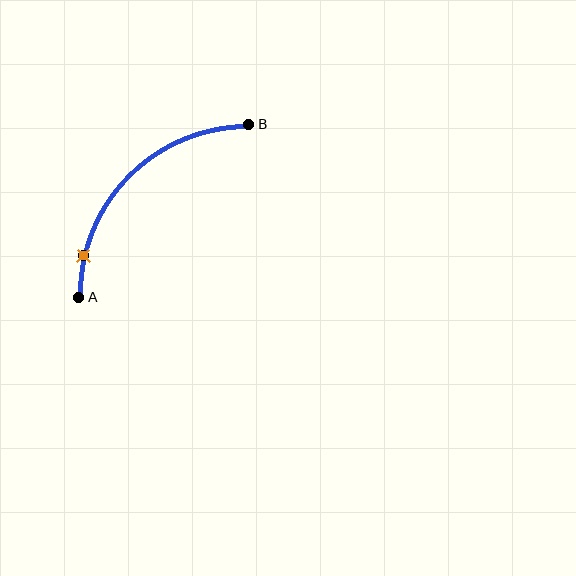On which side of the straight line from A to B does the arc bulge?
The arc bulges above and to the left of the straight line connecting A and B.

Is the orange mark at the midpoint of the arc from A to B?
No. The orange mark lies on the arc but is closer to endpoint A. The arc midpoint would be at the point on the curve equidistant along the arc from both A and B.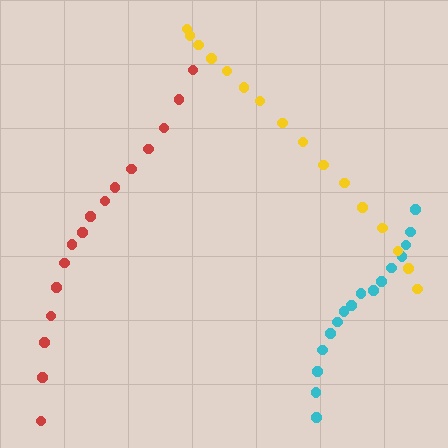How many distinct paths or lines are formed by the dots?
There are 3 distinct paths.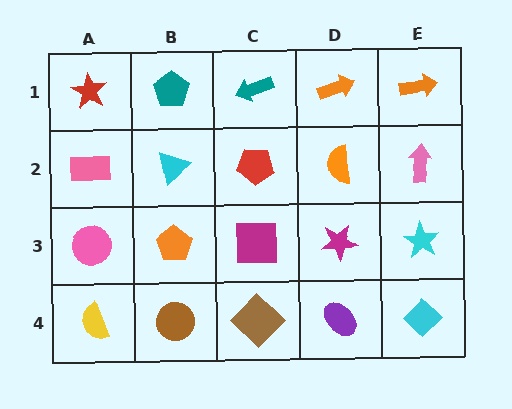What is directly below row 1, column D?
An orange semicircle.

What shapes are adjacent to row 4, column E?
A cyan star (row 3, column E), a purple ellipse (row 4, column D).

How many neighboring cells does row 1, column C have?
3.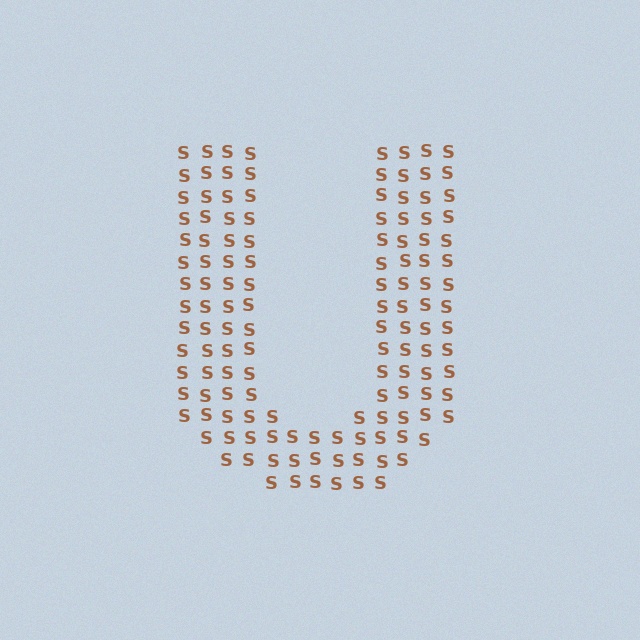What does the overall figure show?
The overall figure shows the letter U.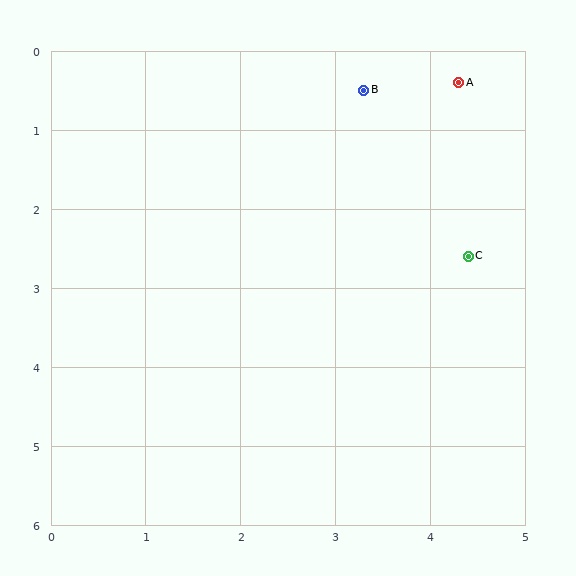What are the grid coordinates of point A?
Point A is at approximately (4.3, 0.4).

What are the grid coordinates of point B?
Point B is at approximately (3.3, 0.5).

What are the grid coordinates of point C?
Point C is at approximately (4.4, 2.6).